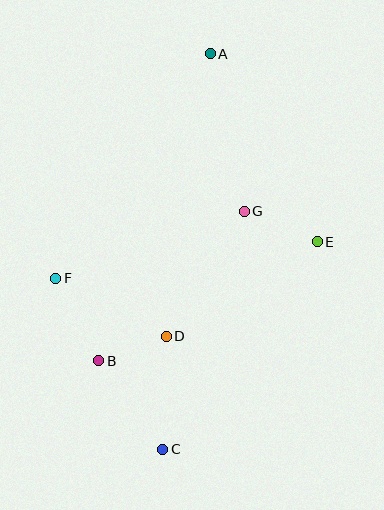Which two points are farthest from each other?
Points A and C are farthest from each other.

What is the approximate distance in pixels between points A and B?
The distance between A and B is approximately 327 pixels.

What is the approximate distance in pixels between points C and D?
The distance between C and D is approximately 113 pixels.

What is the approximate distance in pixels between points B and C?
The distance between B and C is approximately 109 pixels.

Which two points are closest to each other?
Points B and D are closest to each other.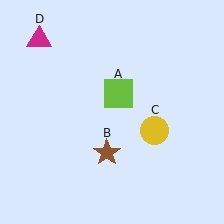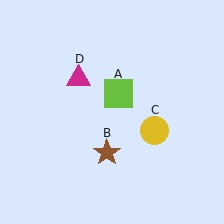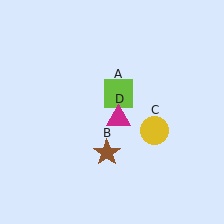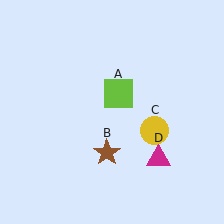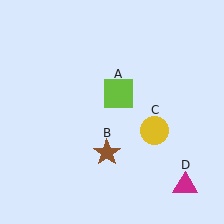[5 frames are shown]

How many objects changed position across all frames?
1 object changed position: magenta triangle (object D).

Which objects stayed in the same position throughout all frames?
Lime square (object A) and brown star (object B) and yellow circle (object C) remained stationary.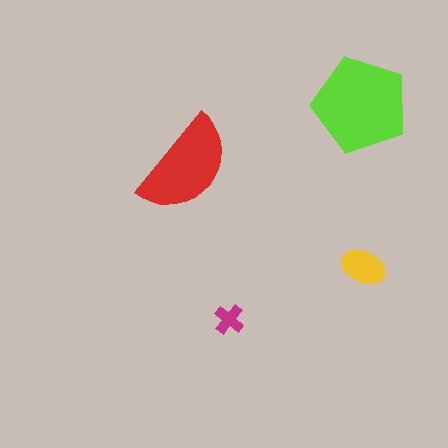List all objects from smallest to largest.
The magenta cross, the yellow ellipse, the red semicircle, the lime pentagon.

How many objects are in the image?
There are 4 objects in the image.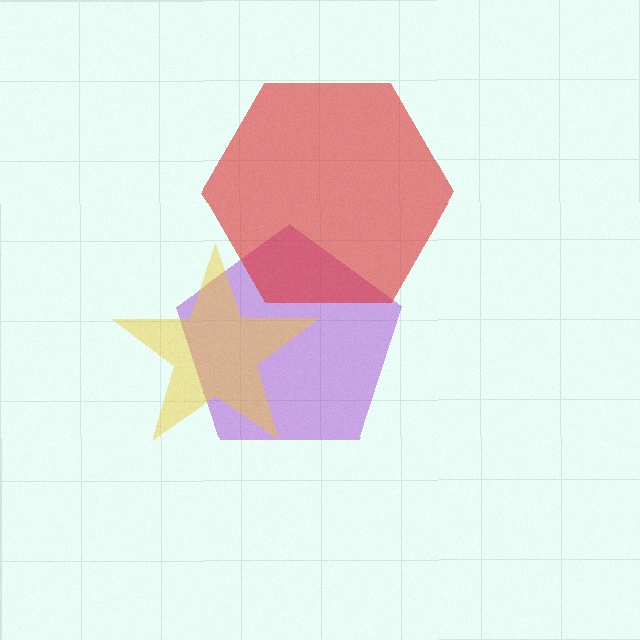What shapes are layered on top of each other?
The layered shapes are: a purple pentagon, a yellow star, a red hexagon.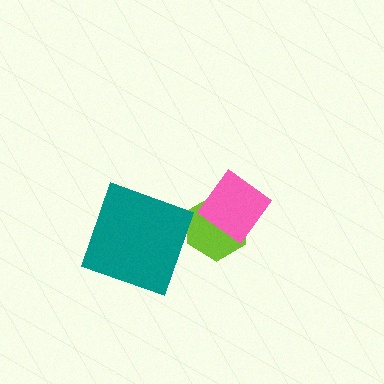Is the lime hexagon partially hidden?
Yes, it is partially covered by another shape.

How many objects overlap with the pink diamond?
1 object overlaps with the pink diamond.